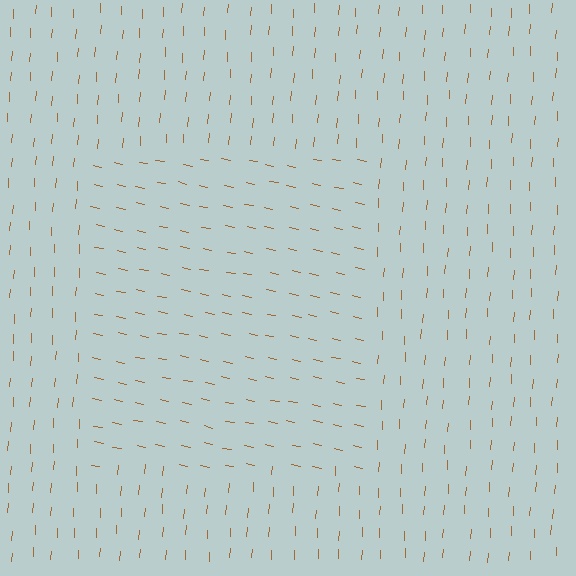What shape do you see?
I see a rectangle.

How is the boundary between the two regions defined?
The boundary is defined purely by a change in line orientation (approximately 82 degrees difference). All lines are the same color and thickness.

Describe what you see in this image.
The image is filled with small brown line segments. A rectangle region in the image has lines oriented differently from the surrounding lines, creating a visible texture boundary.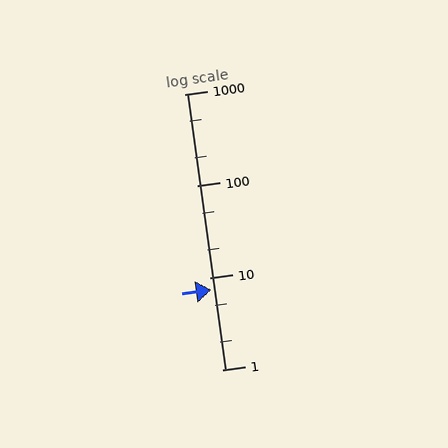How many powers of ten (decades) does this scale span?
The scale spans 3 decades, from 1 to 1000.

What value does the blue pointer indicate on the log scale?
The pointer indicates approximately 7.3.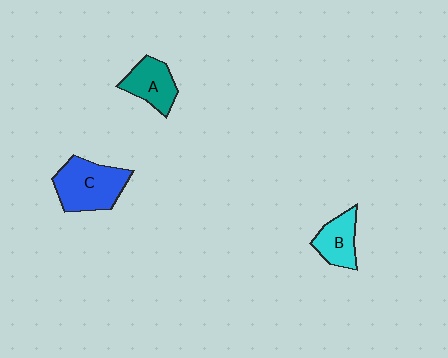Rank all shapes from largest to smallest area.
From largest to smallest: C (blue), A (teal), B (cyan).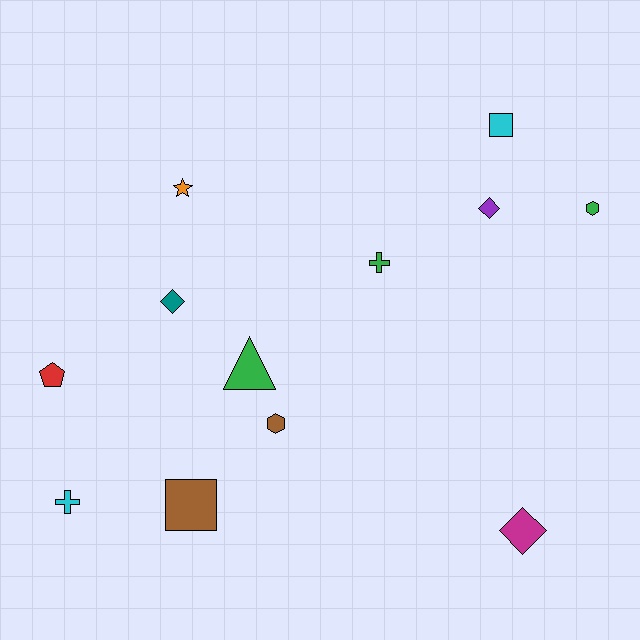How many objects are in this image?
There are 12 objects.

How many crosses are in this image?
There are 2 crosses.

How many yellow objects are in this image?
There are no yellow objects.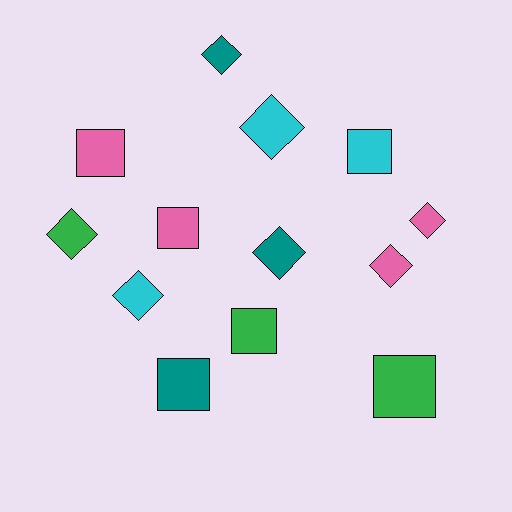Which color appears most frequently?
Pink, with 4 objects.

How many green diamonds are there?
There is 1 green diamond.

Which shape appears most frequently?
Diamond, with 7 objects.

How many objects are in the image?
There are 13 objects.